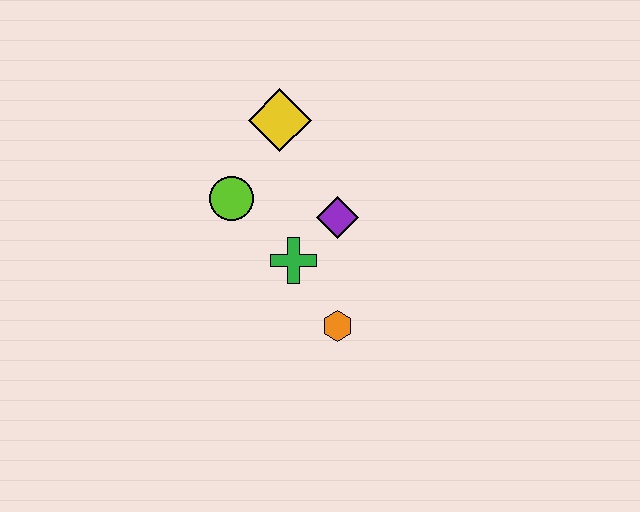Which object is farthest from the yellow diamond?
The orange hexagon is farthest from the yellow diamond.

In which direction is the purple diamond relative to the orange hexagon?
The purple diamond is above the orange hexagon.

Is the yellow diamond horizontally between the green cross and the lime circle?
Yes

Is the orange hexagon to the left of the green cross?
No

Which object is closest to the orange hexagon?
The green cross is closest to the orange hexagon.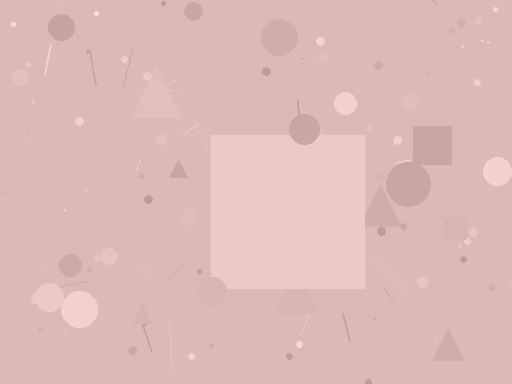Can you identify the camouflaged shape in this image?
The camouflaged shape is a square.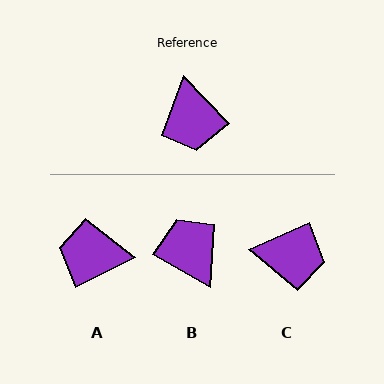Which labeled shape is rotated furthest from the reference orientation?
B, about 164 degrees away.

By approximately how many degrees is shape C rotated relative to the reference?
Approximately 70 degrees counter-clockwise.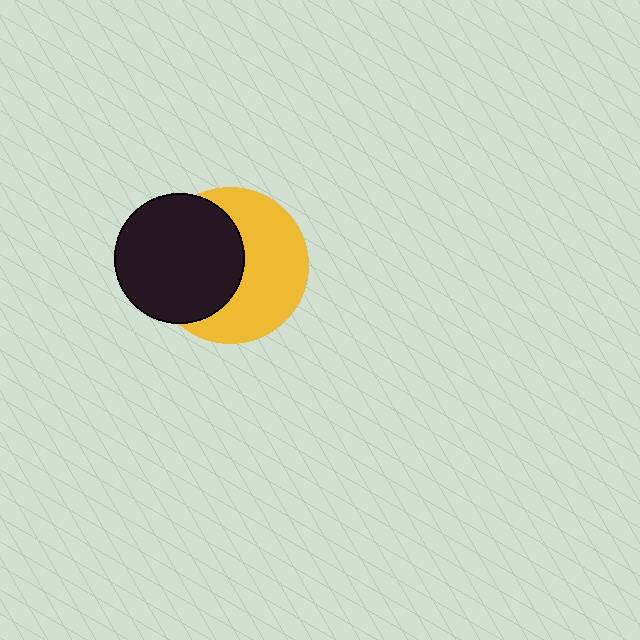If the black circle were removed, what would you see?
You would see the complete yellow circle.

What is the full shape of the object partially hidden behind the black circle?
The partially hidden object is a yellow circle.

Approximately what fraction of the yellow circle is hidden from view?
Roughly 46% of the yellow circle is hidden behind the black circle.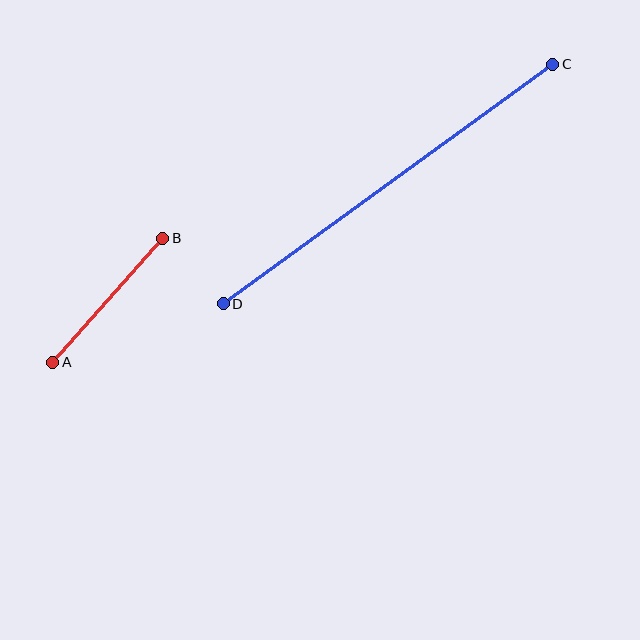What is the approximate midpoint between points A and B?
The midpoint is at approximately (108, 300) pixels.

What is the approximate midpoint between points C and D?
The midpoint is at approximately (388, 184) pixels.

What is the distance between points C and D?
The distance is approximately 407 pixels.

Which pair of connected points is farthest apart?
Points C and D are farthest apart.